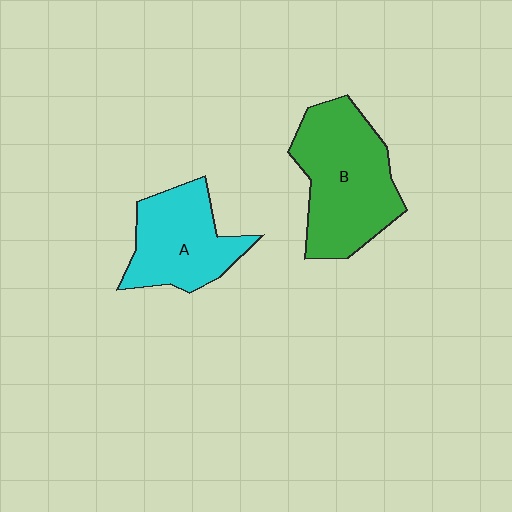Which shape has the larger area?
Shape B (green).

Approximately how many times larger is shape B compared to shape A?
Approximately 1.4 times.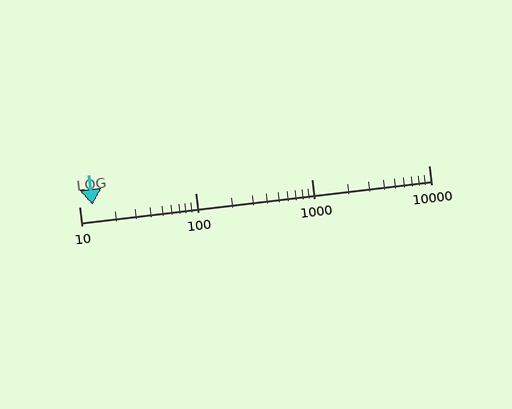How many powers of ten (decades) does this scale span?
The scale spans 3 decades, from 10 to 10000.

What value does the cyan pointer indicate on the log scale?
The pointer indicates approximately 13.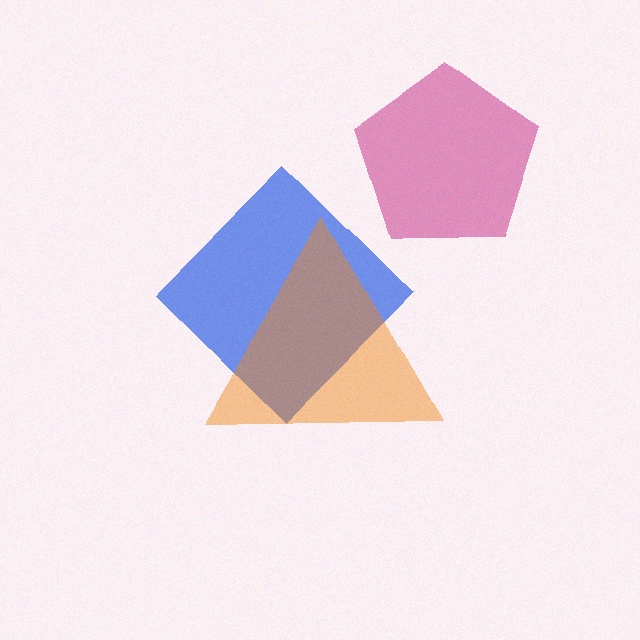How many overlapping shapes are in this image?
There are 3 overlapping shapes in the image.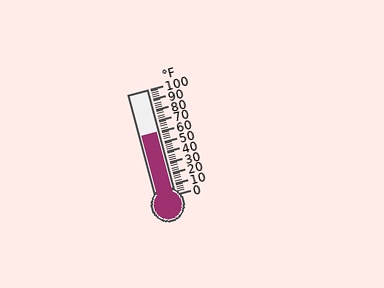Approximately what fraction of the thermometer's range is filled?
The thermometer is filled to approximately 60% of its range.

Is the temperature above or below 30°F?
The temperature is above 30°F.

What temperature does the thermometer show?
The thermometer shows approximately 60°F.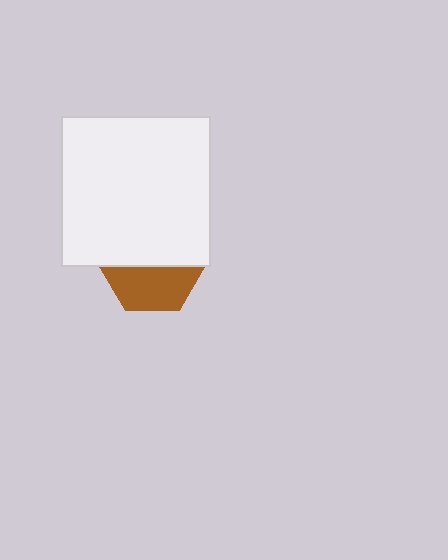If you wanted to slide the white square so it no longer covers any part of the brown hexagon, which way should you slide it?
Slide it up — that is the most direct way to separate the two shapes.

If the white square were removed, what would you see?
You would see the complete brown hexagon.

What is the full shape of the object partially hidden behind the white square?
The partially hidden object is a brown hexagon.